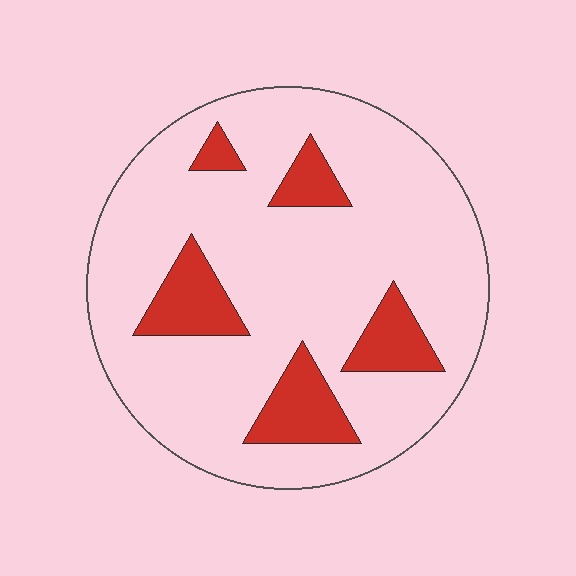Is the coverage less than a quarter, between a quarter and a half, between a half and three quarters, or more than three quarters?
Less than a quarter.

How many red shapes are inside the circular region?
5.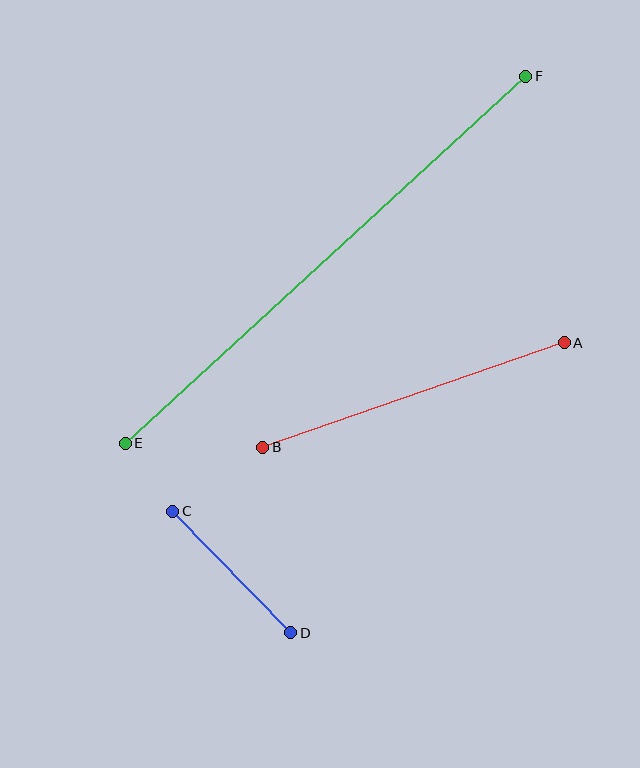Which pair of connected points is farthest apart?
Points E and F are farthest apart.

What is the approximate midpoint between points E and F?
The midpoint is at approximately (325, 260) pixels.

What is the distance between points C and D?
The distance is approximately 170 pixels.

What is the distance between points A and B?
The distance is approximately 319 pixels.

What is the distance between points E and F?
The distance is approximately 544 pixels.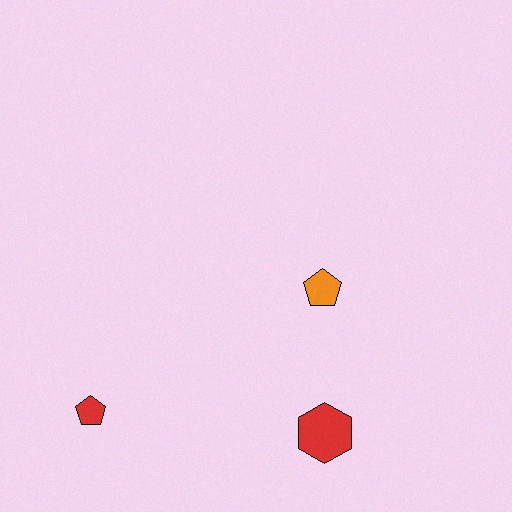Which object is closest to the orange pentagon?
The red hexagon is closest to the orange pentagon.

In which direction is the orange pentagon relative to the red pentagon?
The orange pentagon is to the right of the red pentagon.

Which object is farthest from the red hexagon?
The red pentagon is farthest from the red hexagon.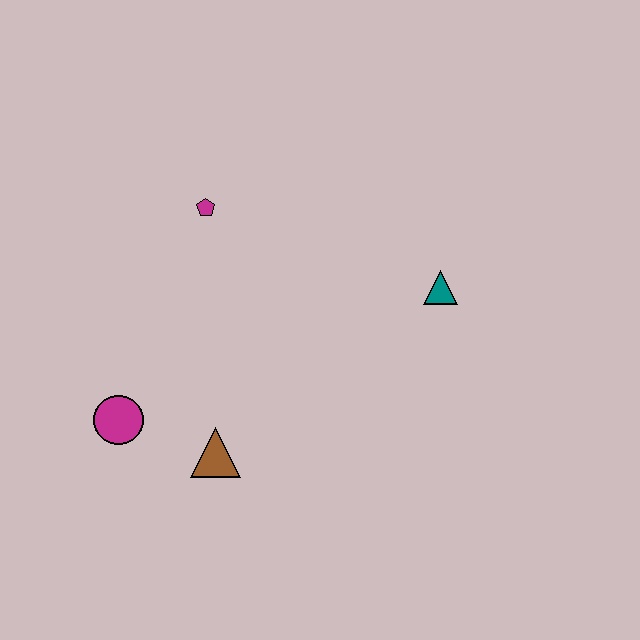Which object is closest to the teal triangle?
The magenta pentagon is closest to the teal triangle.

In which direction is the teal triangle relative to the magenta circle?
The teal triangle is to the right of the magenta circle.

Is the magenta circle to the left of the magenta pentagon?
Yes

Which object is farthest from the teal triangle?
The magenta circle is farthest from the teal triangle.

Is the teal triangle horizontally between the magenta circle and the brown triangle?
No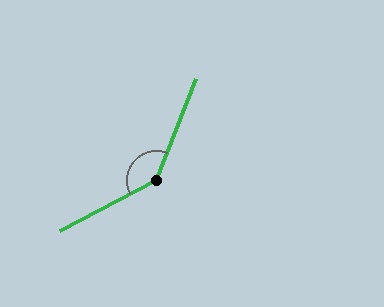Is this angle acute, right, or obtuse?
It is obtuse.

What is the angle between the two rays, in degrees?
Approximately 139 degrees.